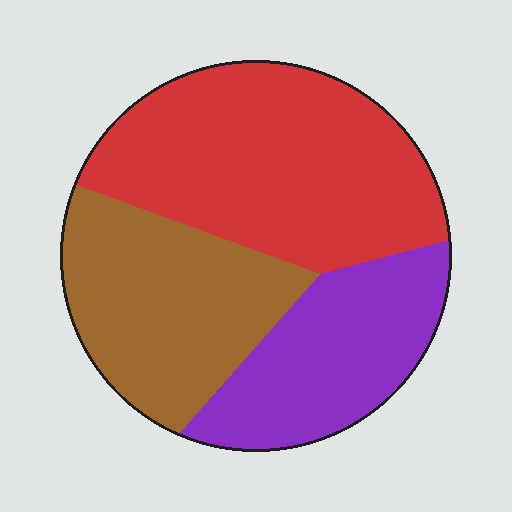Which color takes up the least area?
Purple, at roughly 25%.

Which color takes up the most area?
Red, at roughly 45%.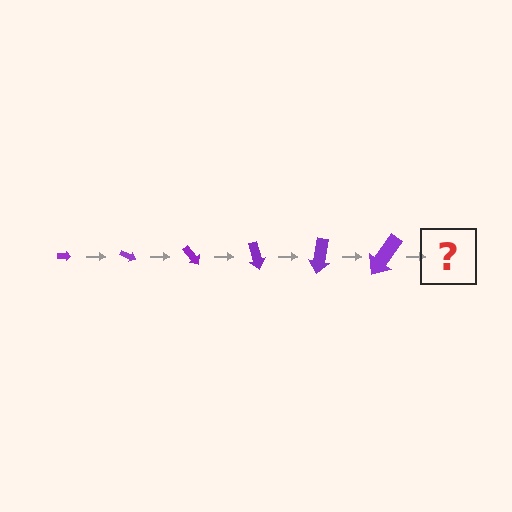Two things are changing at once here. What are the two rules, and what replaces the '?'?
The two rules are that the arrow grows larger each step and it rotates 25 degrees each step. The '?' should be an arrow, larger than the previous one and rotated 150 degrees from the start.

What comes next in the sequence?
The next element should be an arrow, larger than the previous one and rotated 150 degrees from the start.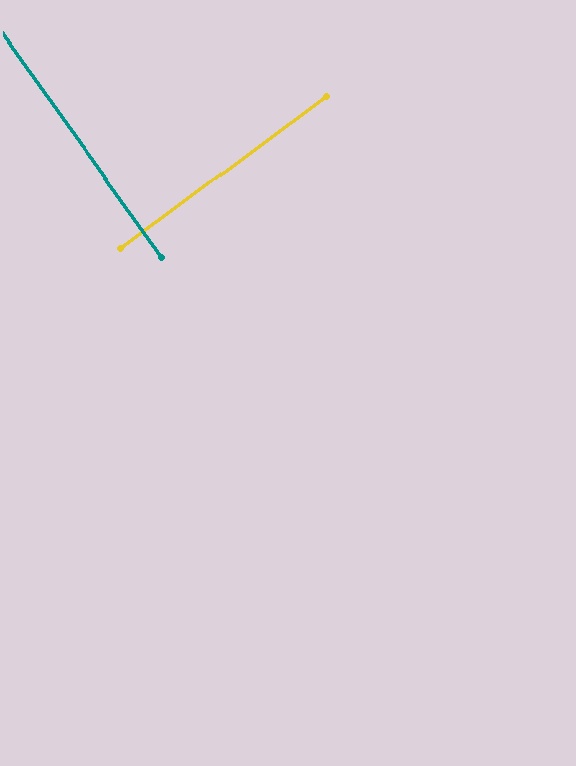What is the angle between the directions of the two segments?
Approximately 89 degrees.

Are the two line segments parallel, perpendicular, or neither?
Perpendicular — they meet at approximately 89°.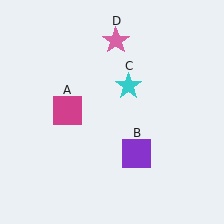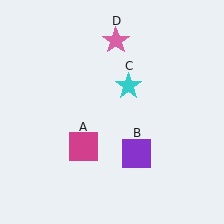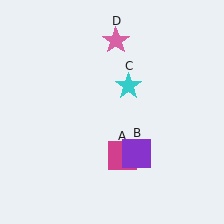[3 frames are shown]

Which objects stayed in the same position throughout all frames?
Purple square (object B) and cyan star (object C) and pink star (object D) remained stationary.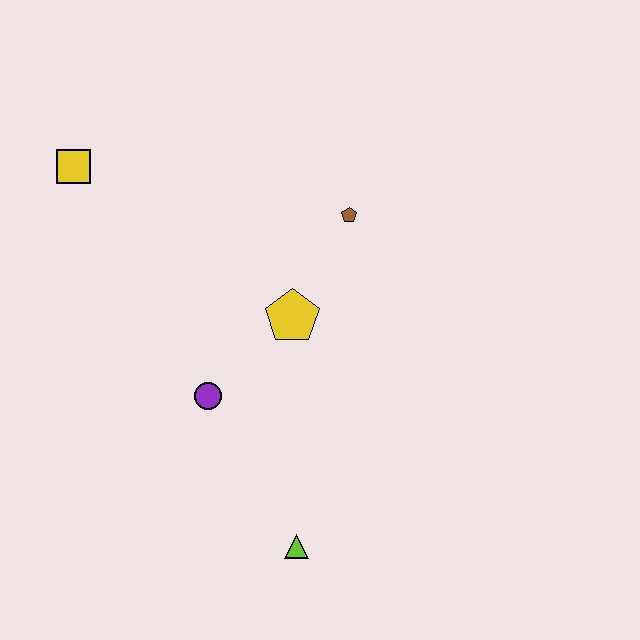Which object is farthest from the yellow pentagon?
The yellow square is farthest from the yellow pentagon.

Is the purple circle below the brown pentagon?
Yes